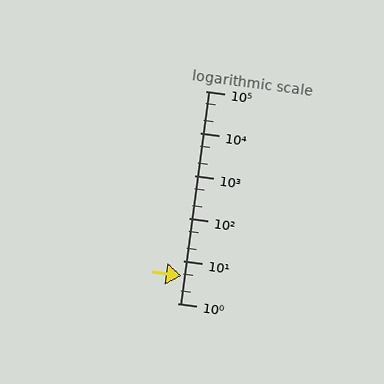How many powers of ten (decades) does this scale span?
The scale spans 5 decades, from 1 to 100000.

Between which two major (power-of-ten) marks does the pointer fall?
The pointer is between 1 and 10.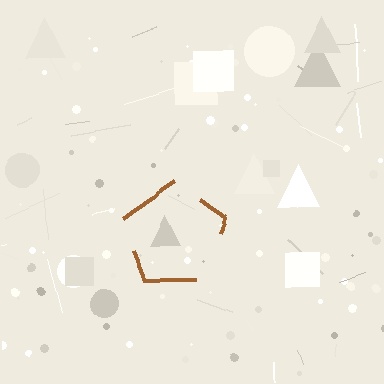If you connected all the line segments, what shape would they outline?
They would outline a pentagon.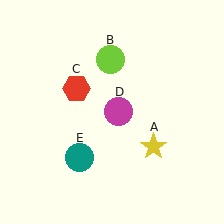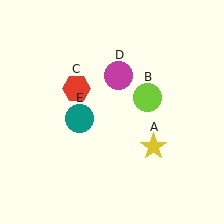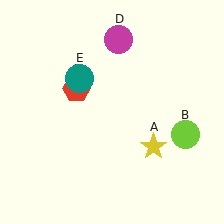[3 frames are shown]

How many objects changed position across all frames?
3 objects changed position: lime circle (object B), magenta circle (object D), teal circle (object E).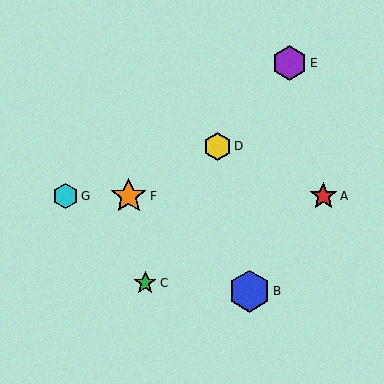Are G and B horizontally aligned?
No, G is at y≈196 and B is at y≈291.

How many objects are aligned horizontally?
3 objects (A, F, G) are aligned horizontally.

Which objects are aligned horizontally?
Objects A, F, G are aligned horizontally.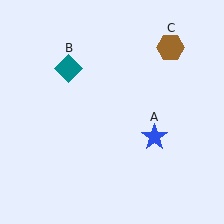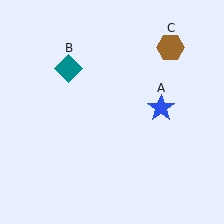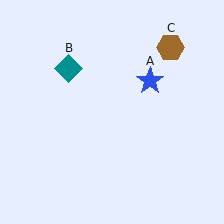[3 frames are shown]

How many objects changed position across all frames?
1 object changed position: blue star (object A).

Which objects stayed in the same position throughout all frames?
Teal diamond (object B) and brown hexagon (object C) remained stationary.